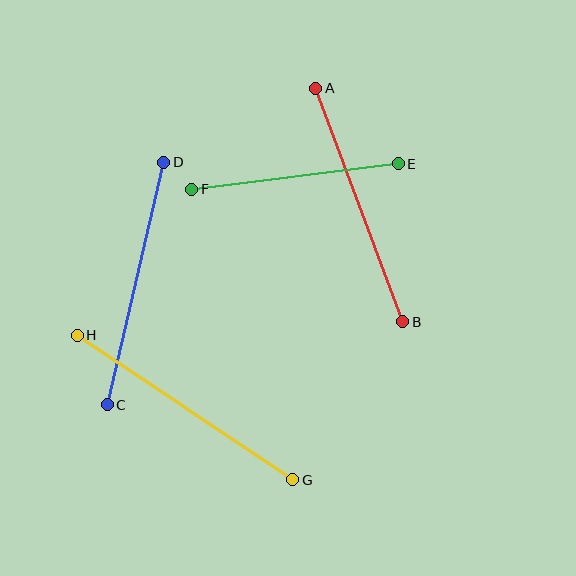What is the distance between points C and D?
The distance is approximately 249 pixels.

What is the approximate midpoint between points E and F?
The midpoint is at approximately (295, 177) pixels.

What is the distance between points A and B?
The distance is approximately 249 pixels.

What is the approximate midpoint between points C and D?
The midpoint is at approximately (136, 284) pixels.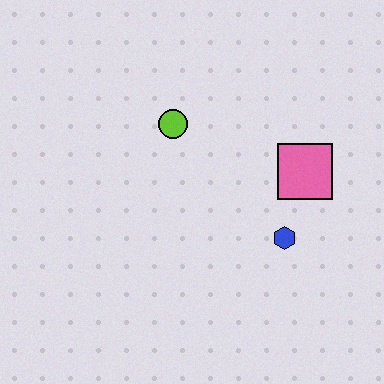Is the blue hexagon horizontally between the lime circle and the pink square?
Yes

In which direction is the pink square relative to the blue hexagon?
The pink square is above the blue hexagon.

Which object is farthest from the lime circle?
The blue hexagon is farthest from the lime circle.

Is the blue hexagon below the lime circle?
Yes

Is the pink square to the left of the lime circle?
No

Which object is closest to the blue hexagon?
The pink square is closest to the blue hexagon.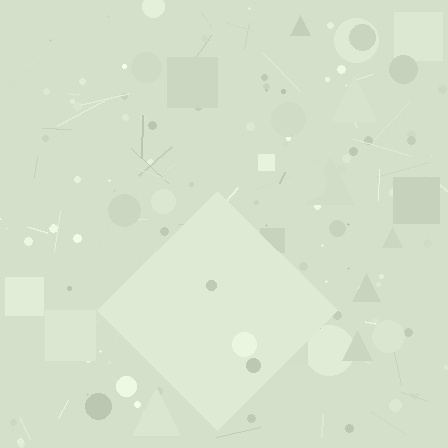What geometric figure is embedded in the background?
A diamond is embedded in the background.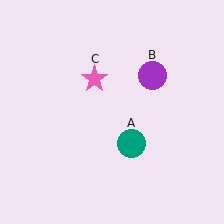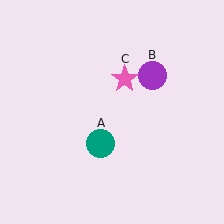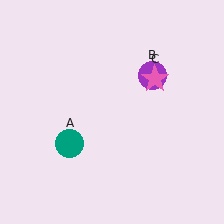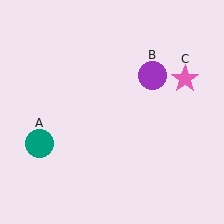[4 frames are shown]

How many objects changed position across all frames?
2 objects changed position: teal circle (object A), pink star (object C).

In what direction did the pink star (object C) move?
The pink star (object C) moved right.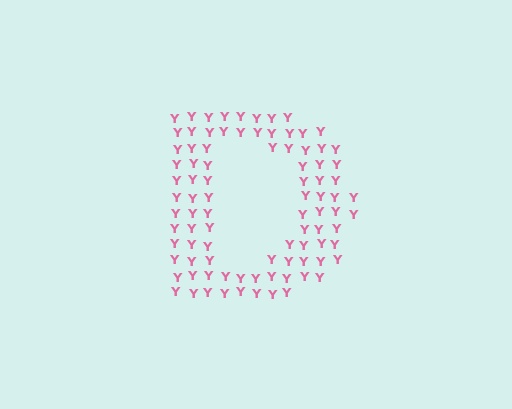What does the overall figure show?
The overall figure shows the letter D.